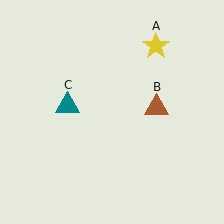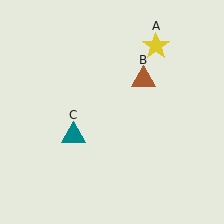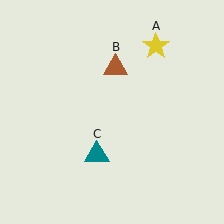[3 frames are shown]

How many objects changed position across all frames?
2 objects changed position: brown triangle (object B), teal triangle (object C).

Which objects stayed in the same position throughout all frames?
Yellow star (object A) remained stationary.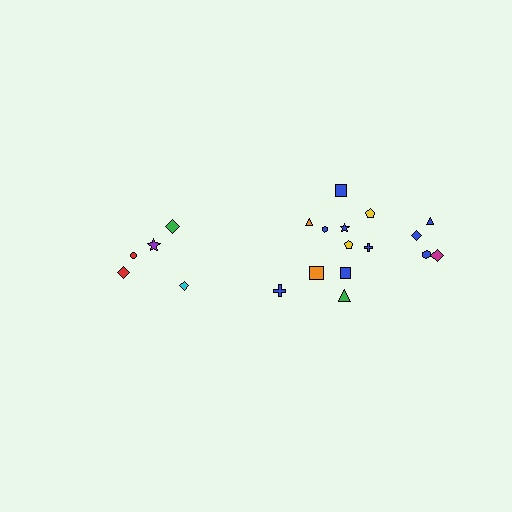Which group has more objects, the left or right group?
The right group.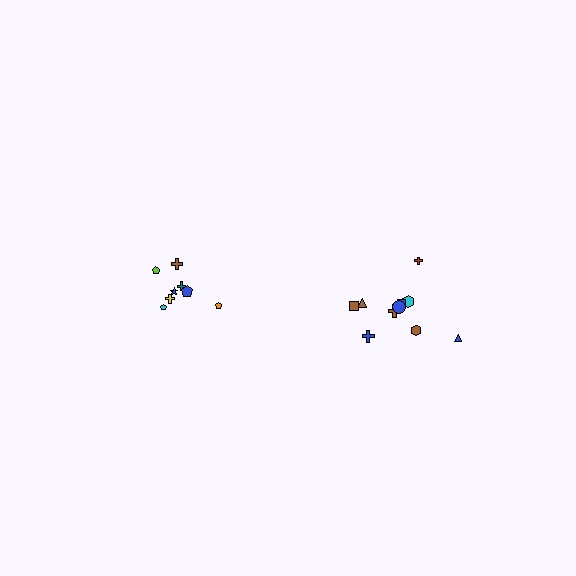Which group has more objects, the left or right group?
The right group.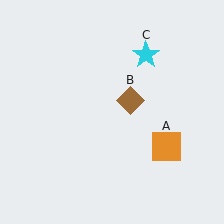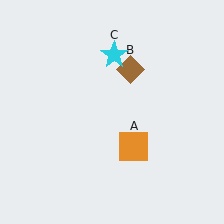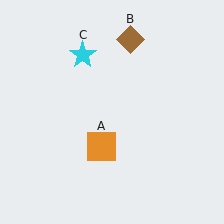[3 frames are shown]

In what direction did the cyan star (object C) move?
The cyan star (object C) moved left.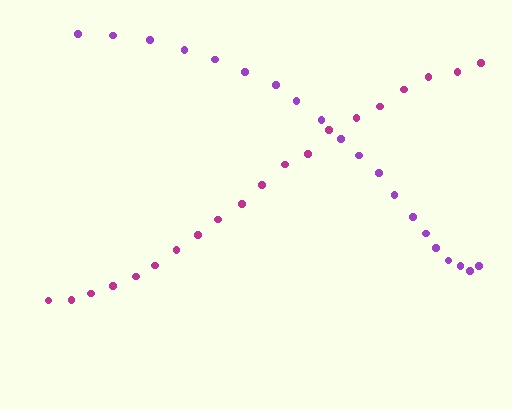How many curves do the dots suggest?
There are 2 distinct paths.